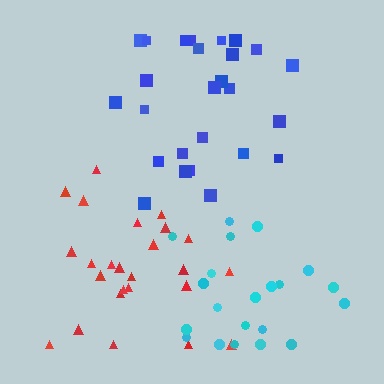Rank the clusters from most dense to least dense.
cyan, blue, red.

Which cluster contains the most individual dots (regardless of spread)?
Blue (27).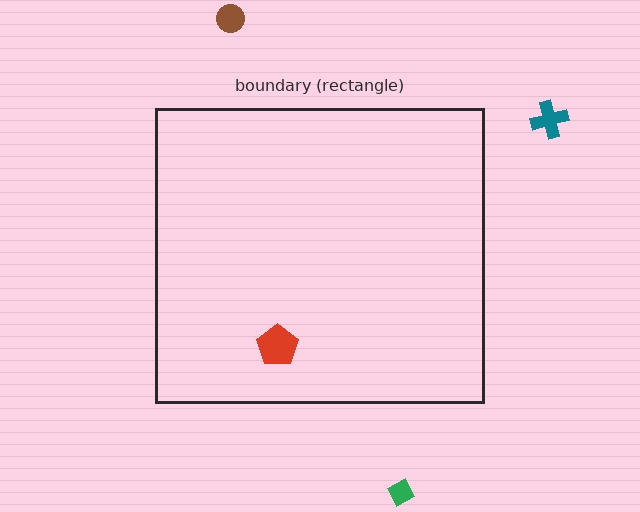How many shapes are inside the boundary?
1 inside, 3 outside.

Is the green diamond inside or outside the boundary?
Outside.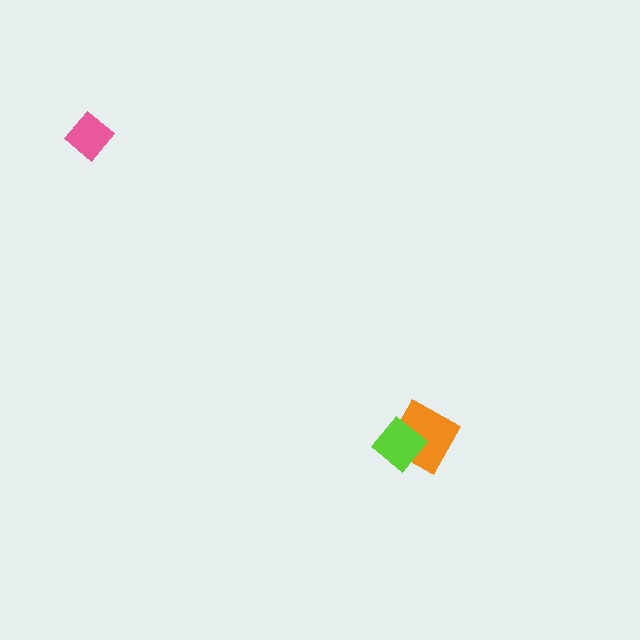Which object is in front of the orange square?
The lime diamond is in front of the orange square.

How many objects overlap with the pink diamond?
0 objects overlap with the pink diamond.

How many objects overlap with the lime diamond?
1 object overlaps with the lime diamond.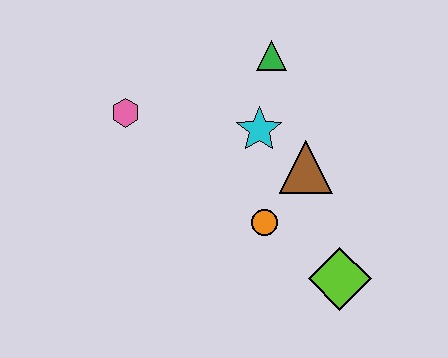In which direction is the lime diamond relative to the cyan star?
The lime diamond is below the cyan star.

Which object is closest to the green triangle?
The cyan star is closest to the green triangle.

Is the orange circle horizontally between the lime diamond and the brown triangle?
No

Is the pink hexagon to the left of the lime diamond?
Yes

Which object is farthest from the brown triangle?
The pink hexagon is farthest from the brown triangle.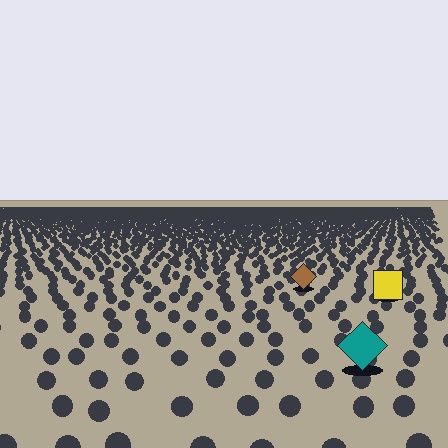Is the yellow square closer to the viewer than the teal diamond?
No. The teal diamond is closer — you can tell from the texture gradient: the ground texture is coarser near it.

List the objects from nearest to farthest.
From nearest to farthest: the teal diamond, the yellow square, the brown diamond.